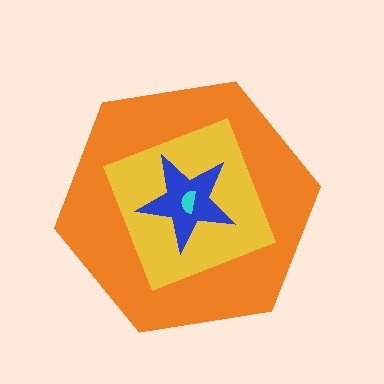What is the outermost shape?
The orange hexagon.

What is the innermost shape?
The cyan semicircle.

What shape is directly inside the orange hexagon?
The yellow square.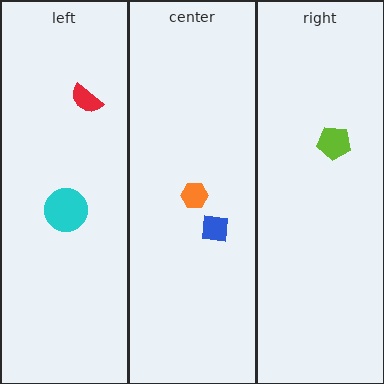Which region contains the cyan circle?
The left region.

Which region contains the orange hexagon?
The center region.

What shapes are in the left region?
The red semicircle, the cyan circle.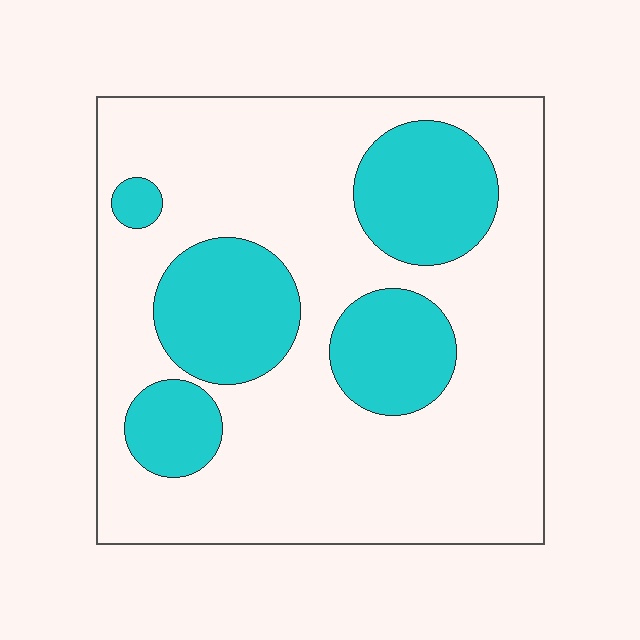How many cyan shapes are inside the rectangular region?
5.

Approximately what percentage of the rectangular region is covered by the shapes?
Approximately 30%.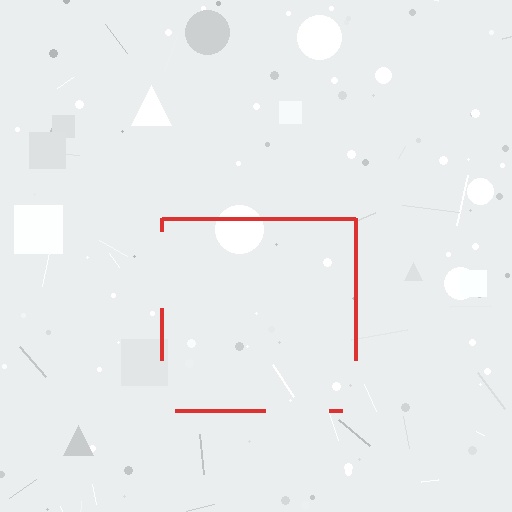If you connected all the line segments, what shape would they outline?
They would outline a square.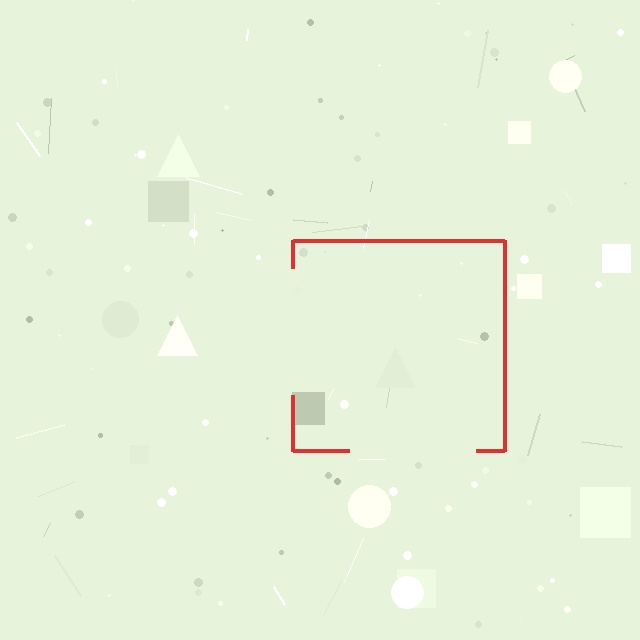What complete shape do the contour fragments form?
The contour fragments form a square.